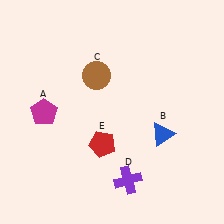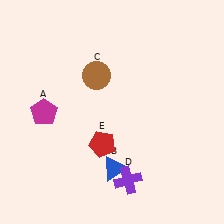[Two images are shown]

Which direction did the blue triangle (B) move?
The blue triangle (B) moved left.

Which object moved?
The blue triangle (B) moved left.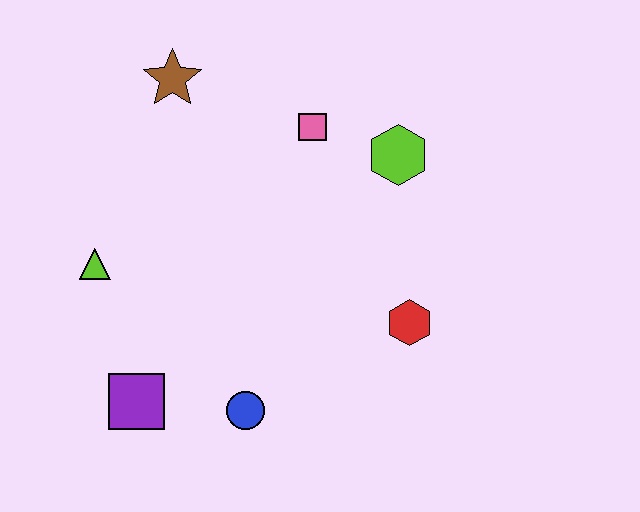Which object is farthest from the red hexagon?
The brown star is farthest from the red hexagon.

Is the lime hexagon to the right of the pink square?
Yes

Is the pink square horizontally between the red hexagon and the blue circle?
Yes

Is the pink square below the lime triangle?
No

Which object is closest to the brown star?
The pink square is closest to the brown star.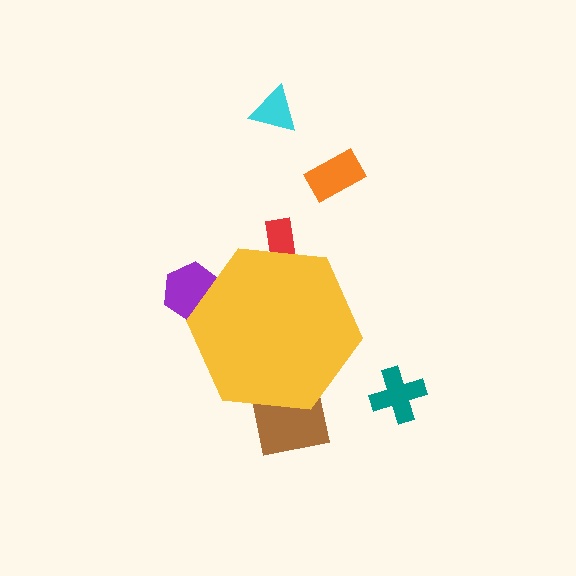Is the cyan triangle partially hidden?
No, the cyan triangle is fully visible.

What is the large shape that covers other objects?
A yellow hexagon.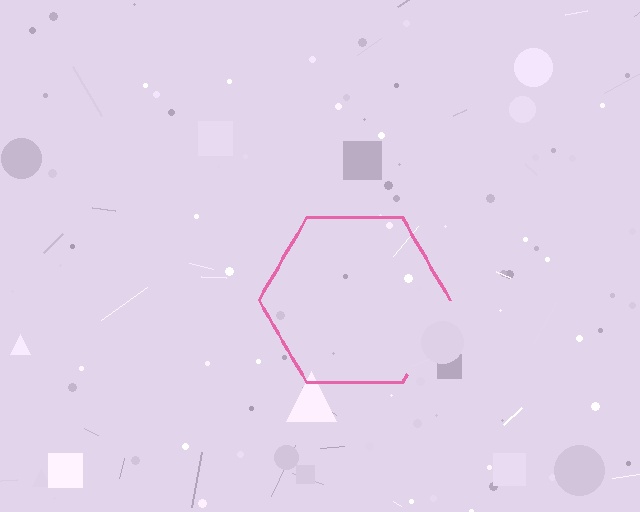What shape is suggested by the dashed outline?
The dashed outline suggests a hexagon.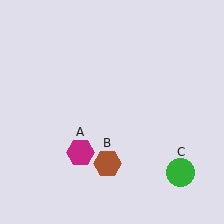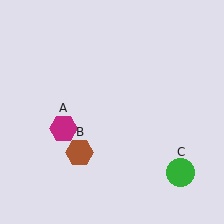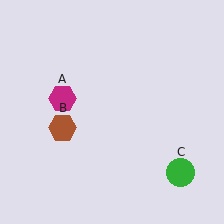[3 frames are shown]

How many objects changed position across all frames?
2 objects changed position: magenta hexagon (object A), brown hexagon (object B).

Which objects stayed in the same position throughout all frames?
Green circle (object C) remained stationary.